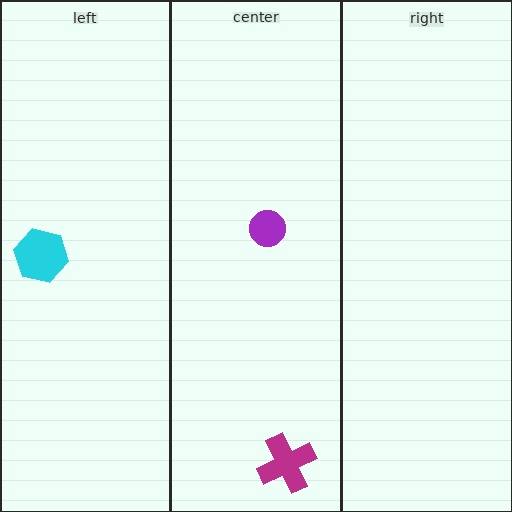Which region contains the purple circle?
The center region.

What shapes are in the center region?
The magenta cross, the purple circle.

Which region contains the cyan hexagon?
The left region.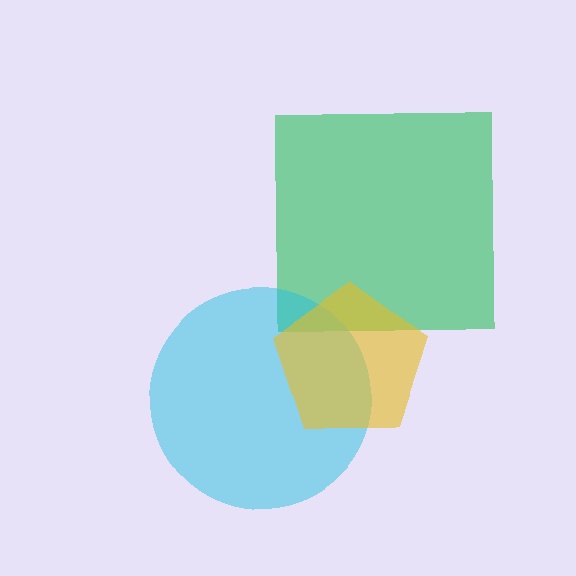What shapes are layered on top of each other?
The layered shapes are: a green square, a cyan circle, a yellow pentagon.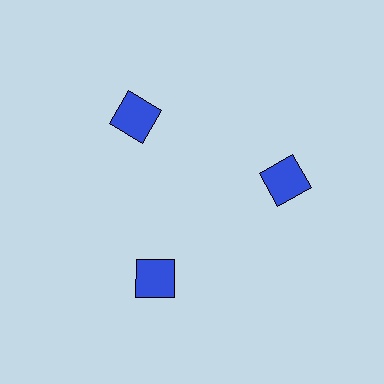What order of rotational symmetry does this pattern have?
This pattern has 3-fold rotational symmetry.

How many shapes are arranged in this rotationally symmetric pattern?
There are 3 shapes, arranged in 3 groups of 1.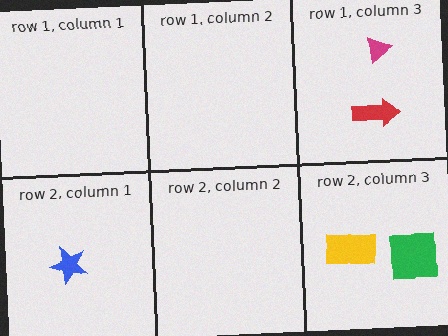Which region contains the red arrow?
The row 1, column 3 region.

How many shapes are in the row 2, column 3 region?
2.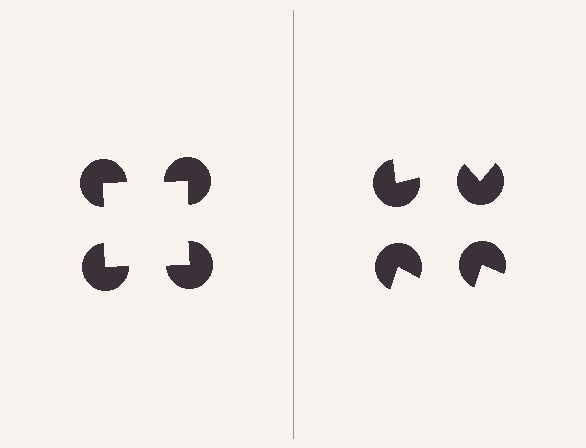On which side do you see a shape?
An illusory square appears on the left side. On the right side the wedge cuts are rotated, so no coherent shape forms.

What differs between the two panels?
The pac-man discs are positioned identically on both sides; only the wedge orientations differ. On the left they align to a square; on the right they are misaligned.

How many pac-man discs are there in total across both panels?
8 — 4 on each side.